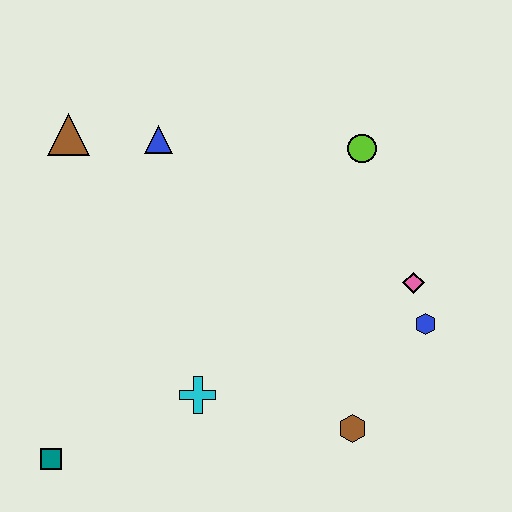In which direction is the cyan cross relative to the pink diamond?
The cyan cross is to the left of the pink diamond.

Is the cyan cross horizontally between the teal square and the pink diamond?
Yes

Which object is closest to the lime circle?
The pink diamond is closest to the lime circle.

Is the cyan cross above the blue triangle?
No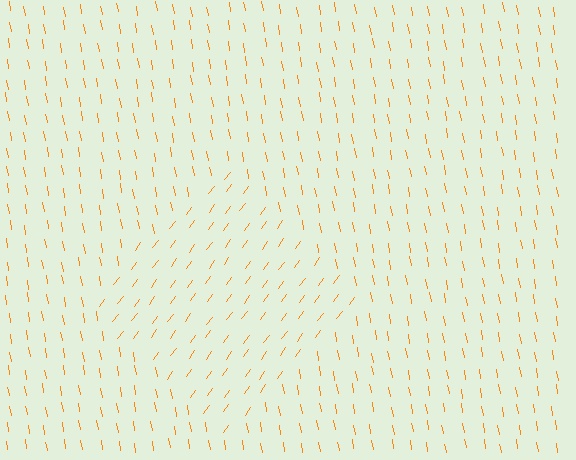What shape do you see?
I see a diamond.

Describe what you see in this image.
The image is filled with small orange line segments. A diamond region in the image has lines oriented differently from the surrounding lines, creating a visible texture boundary.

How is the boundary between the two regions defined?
The boundary is defined purely by a change in line orientation (approximately 45 degrees difference). All lines are the same color and thickness.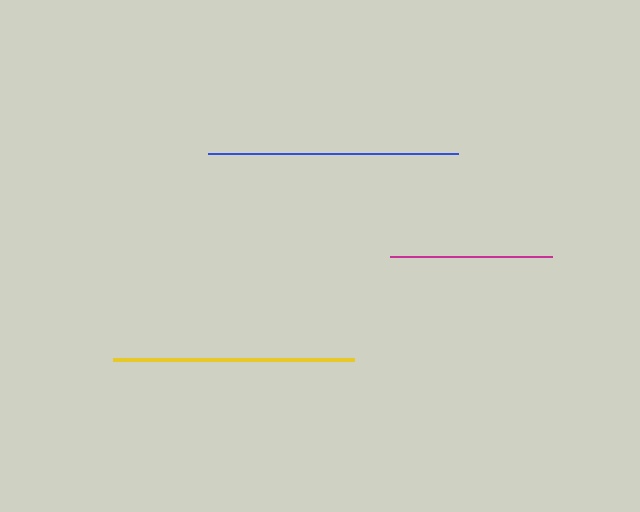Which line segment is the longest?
The blue line is the longest at approximately 250 pixels.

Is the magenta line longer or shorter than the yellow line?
The yellow line is longer than the magenta line.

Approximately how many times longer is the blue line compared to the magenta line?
The blue line is approximately 1.5 times the length of the magenta line.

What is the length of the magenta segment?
The magenta segment is approximately 162 pixels long.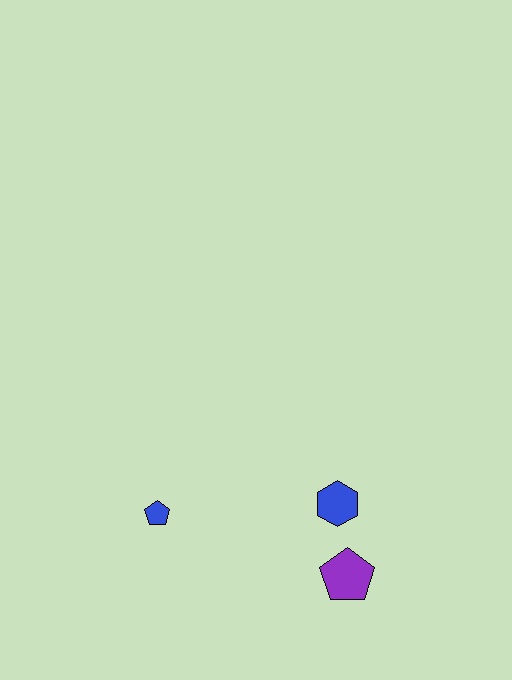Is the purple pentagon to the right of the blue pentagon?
Yes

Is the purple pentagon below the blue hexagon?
Yes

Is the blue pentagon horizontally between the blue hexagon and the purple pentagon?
No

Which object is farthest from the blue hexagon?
The blue pentagon is farthest from the blue hexagon.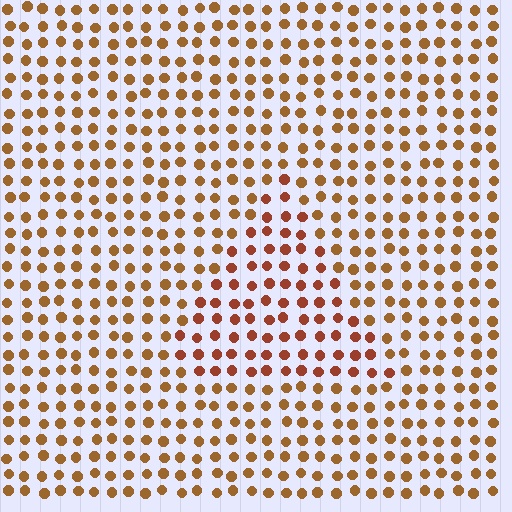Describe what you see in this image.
The image is filled with small brown elements in a uniform arrangement. A triangle-shaped region is visible where the elements are tinted to a slightly different hue, forming a subtle color boundary.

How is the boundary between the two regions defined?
The boundary is defined purely by a slight shift in hue (about 22 degrees). Spacing, size, and orientation are identical on both sides.